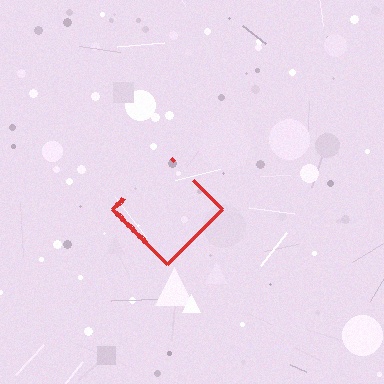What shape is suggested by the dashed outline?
The dashed outline suggests a diamond.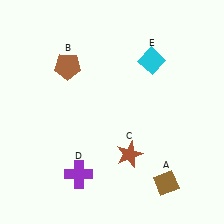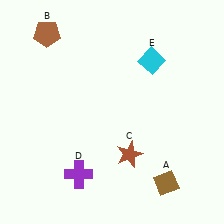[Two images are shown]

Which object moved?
The brown pentagon (B) moved up.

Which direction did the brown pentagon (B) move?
The brown pentagon (B) moved up.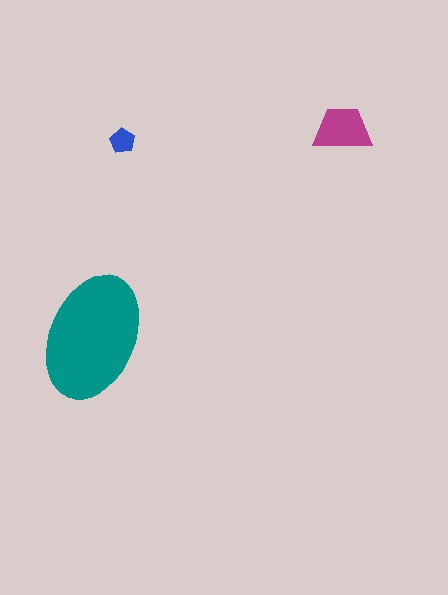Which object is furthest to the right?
The magenta trapezoid is rightmost.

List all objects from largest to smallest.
The teal ellipse, the magenta trapezoid, the blue pentagon.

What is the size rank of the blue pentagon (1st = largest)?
3rd.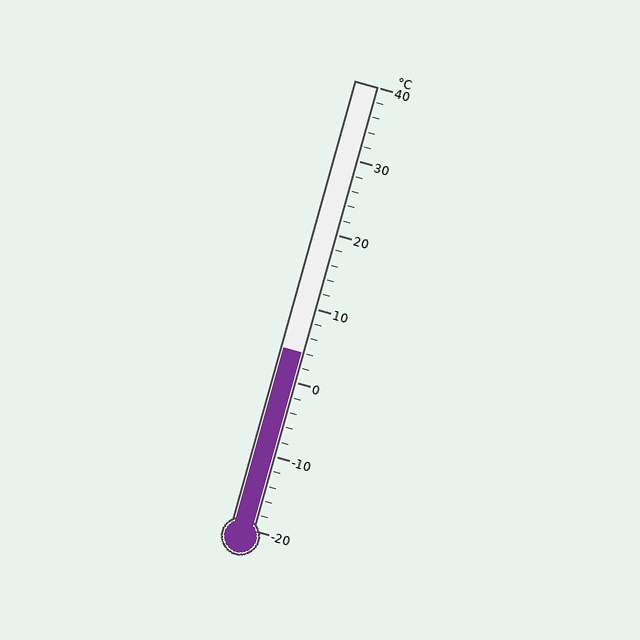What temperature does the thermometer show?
The thermometer shows approximately 4°C.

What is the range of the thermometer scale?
The thermometer scale ranges from -20°C to 40°C.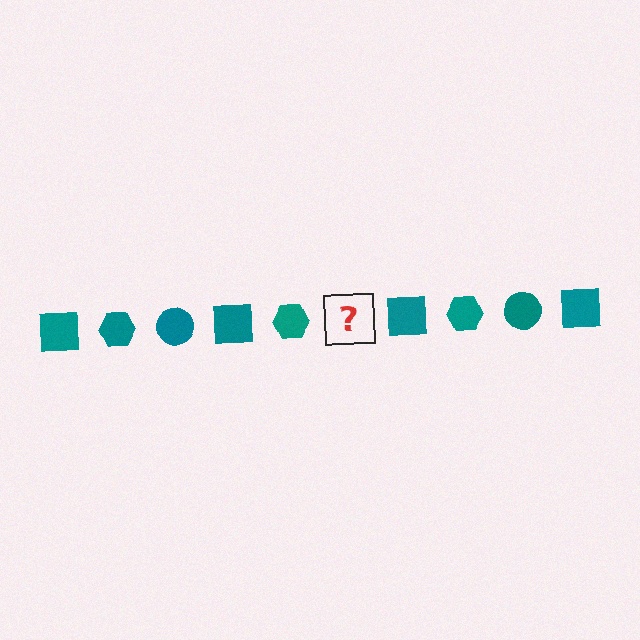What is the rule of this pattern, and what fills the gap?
The rule is that the pattern cycles through square, hexagon, circle shapes in teal. The gap should be filled with a teal circle.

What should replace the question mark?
The question mark should be replaced with a teal circle.